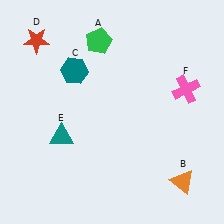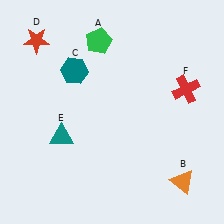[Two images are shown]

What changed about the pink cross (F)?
In Image 1, F is pink. In Image 2, it changed to red.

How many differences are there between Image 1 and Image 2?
There is 1 difference between the two images.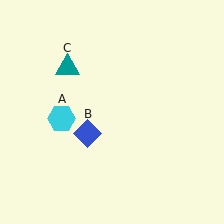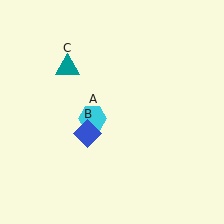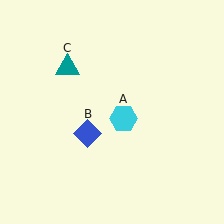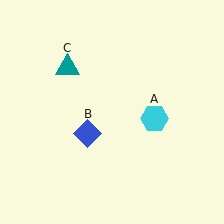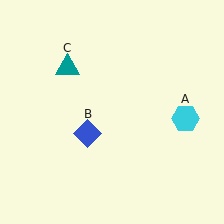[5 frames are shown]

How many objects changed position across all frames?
1 object changed position: cyan hexagon (object A).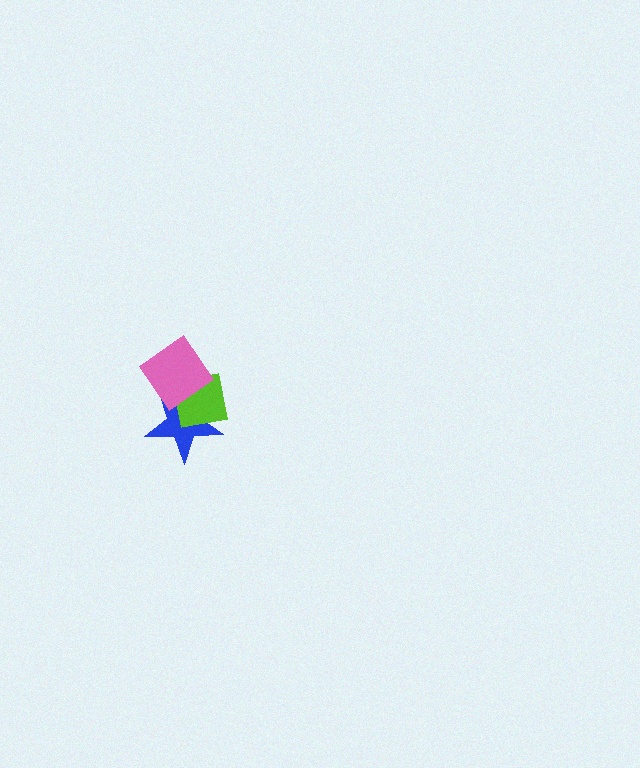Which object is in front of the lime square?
The pink diamond is in front of the lime square.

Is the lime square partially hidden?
Yes, it is partially covered by another shape.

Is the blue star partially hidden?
Yes, it is partially covered by another shape.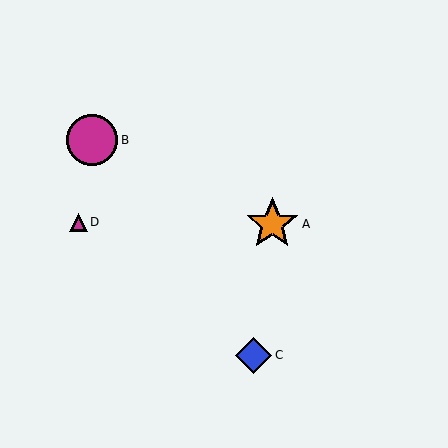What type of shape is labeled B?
Shape B is a magenta circle.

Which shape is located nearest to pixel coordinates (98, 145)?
The magenta circle (labeled B) at (92, 140) is nearest to that location.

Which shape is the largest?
The orange star (labeled A) is the largest.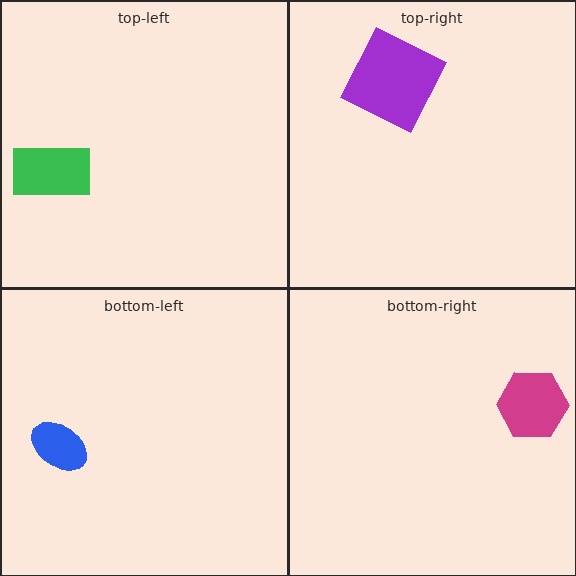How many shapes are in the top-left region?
1.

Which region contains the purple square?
The top-right region.